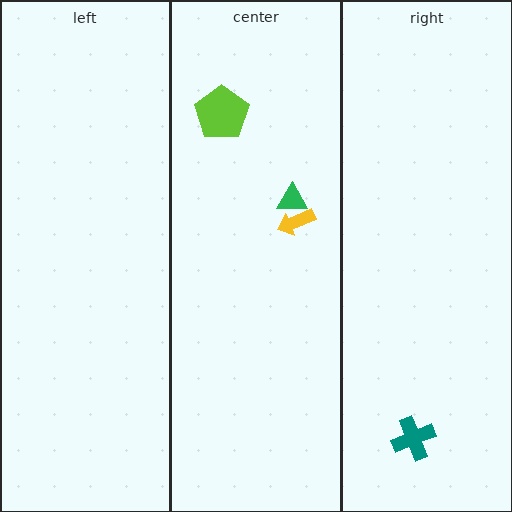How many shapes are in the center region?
3.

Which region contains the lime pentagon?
The center region.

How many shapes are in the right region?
1.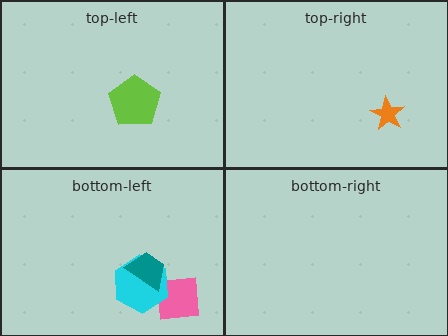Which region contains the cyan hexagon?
The bottom-left region.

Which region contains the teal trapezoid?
The bottom-left region.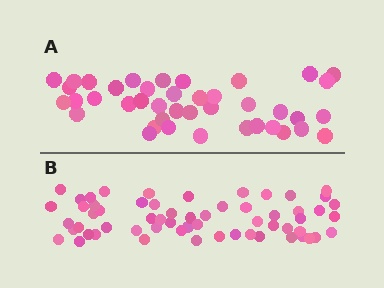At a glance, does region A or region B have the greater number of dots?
Region B (the bottom region) has more dots.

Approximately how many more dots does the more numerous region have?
Region B has approximately 20 more dots than region A.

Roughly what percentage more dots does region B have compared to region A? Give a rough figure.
About 45% more.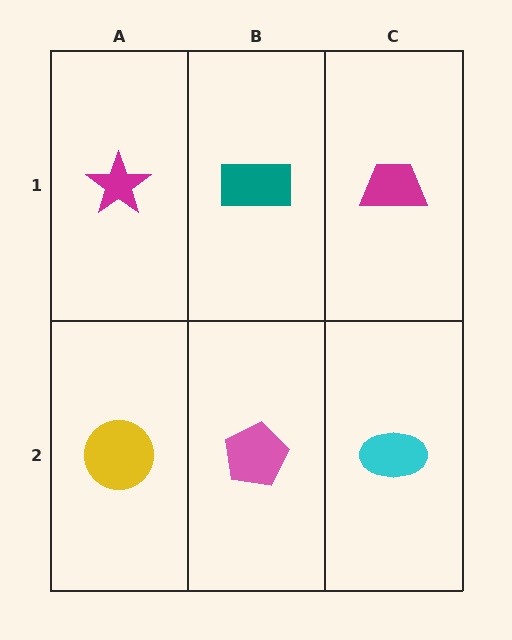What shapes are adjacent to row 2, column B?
A teal rectangle (row 1, column B), a yellow circle (row 2, column A), a cyan ellipse (row 2, column C).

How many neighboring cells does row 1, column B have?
3.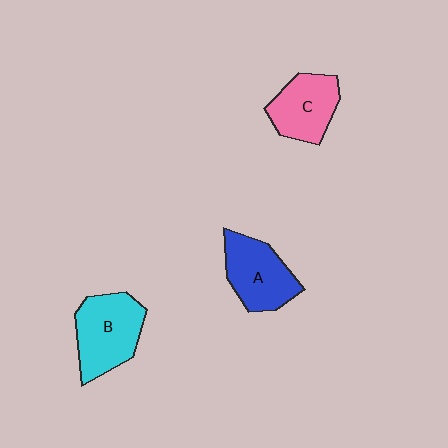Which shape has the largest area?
Shape B (cyan).